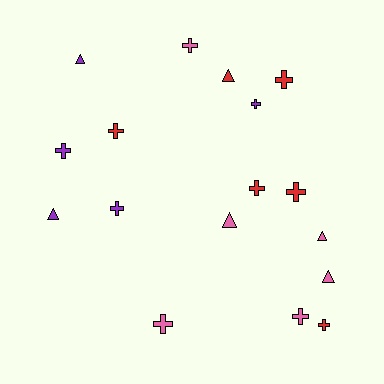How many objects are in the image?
There are 17 objects.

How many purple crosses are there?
There are 3 purple crosses.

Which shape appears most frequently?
Cross, with 11 objects.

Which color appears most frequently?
Pink, with 6 objects.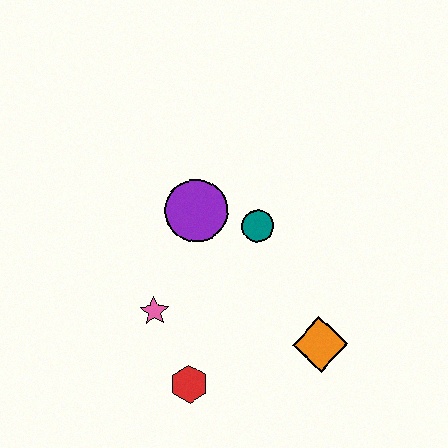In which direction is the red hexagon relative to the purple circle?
The red hexagon is below the purple circle.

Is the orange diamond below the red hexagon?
No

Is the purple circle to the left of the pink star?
No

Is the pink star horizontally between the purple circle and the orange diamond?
No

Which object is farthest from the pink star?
The orange diamond is farthest from the pink star.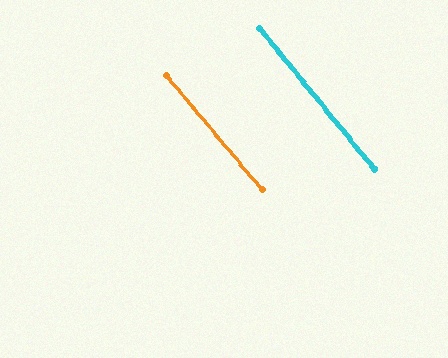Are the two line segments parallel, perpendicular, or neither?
Parallel — their directions differ by only 0.8°.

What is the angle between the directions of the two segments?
Approximately 1 degree.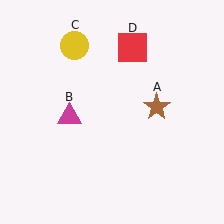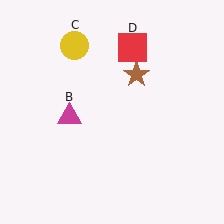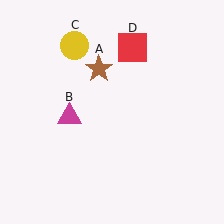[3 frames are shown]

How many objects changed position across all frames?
1 object changed position: brown star (object A).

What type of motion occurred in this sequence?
The brown star (object A) rotated counterclockwise around the center of the scene.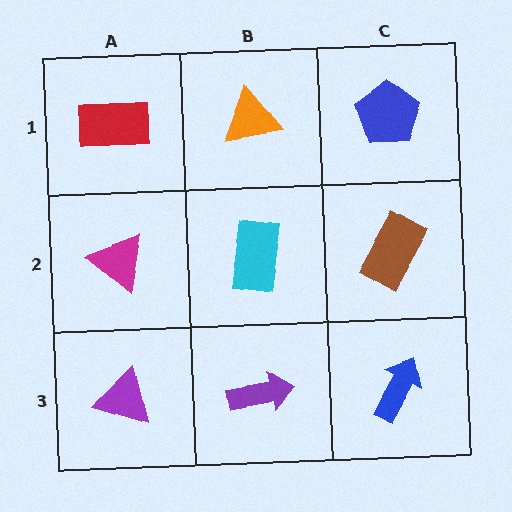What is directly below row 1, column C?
A brown rectangle.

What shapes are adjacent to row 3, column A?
A magenta triangle (row 2, column A), a purple arrow (row 3, column B).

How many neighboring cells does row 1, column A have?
2.